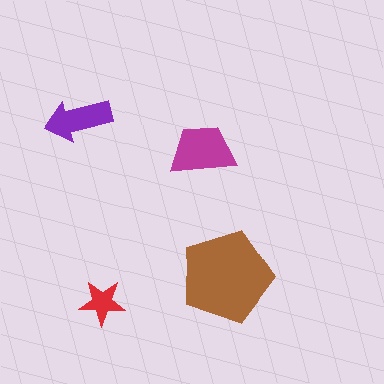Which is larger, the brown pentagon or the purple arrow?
The brown pentagon.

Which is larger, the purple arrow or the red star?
The purple arrow.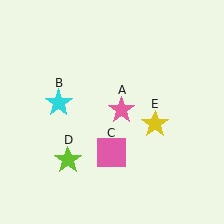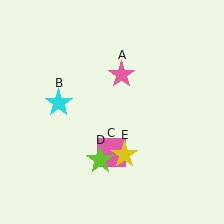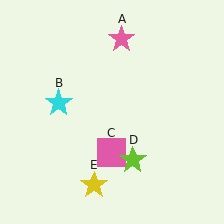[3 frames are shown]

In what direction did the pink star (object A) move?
The pink star (object A) moved up.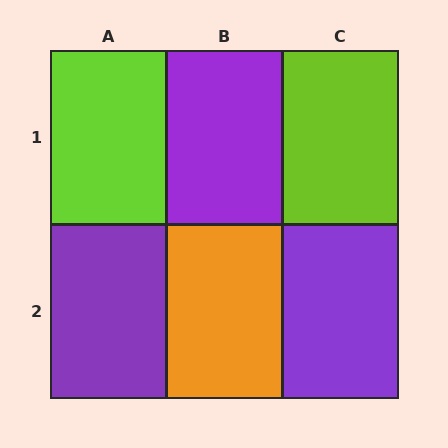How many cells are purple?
3 cells are purple.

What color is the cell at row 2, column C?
Purple.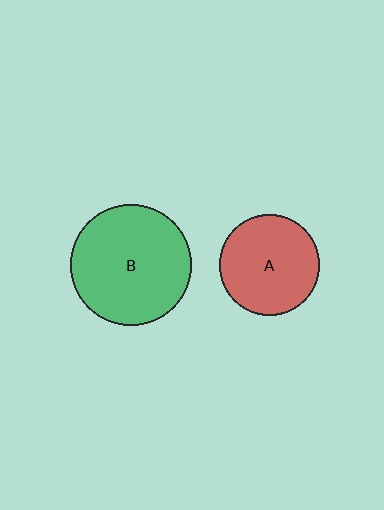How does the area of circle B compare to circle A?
Approximately 1.4 times.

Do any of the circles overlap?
No, none of the circles overlap.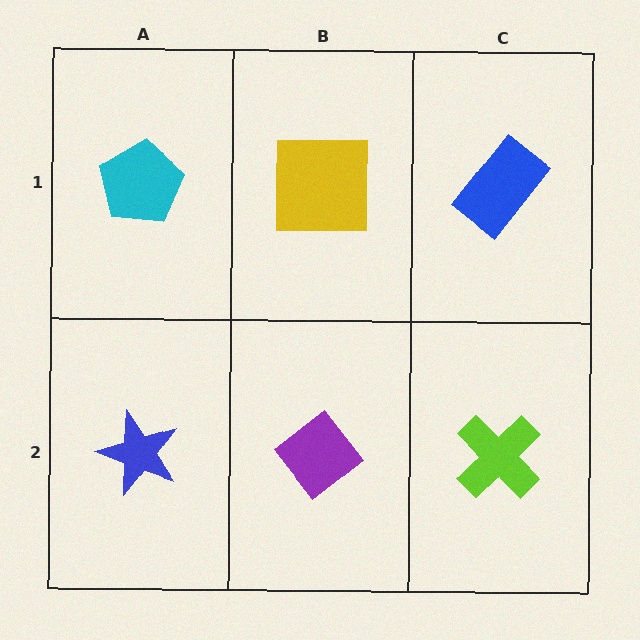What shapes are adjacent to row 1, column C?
A lime cross (row 2, column C), a yellow square (row 1, column B).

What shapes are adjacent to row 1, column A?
A blue star (row 2, column A), a yellow square (row 1, column B).